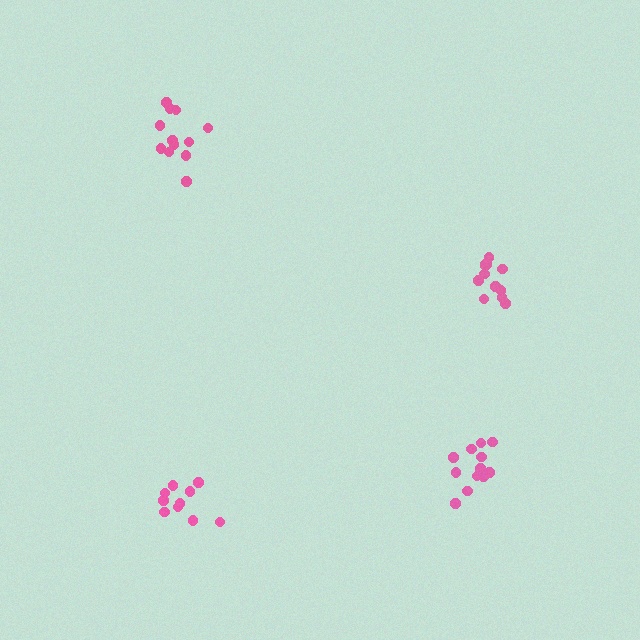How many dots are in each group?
Group 1: 12 dots, Group 2: 10 dots, Group 3: 12 dots, Group 4: 12 dots (46 total).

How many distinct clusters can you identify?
There are 4 distinct clusters.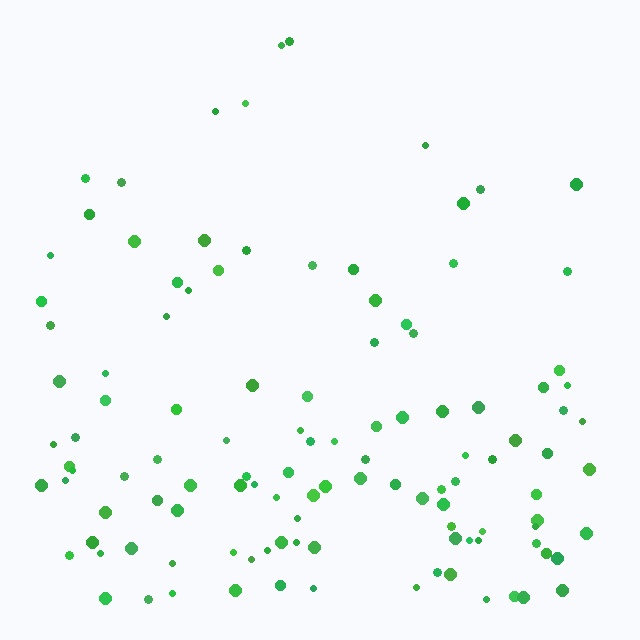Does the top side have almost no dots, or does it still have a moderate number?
Still a moderate number, just noticeably fewer than the bottom.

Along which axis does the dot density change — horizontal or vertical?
Vertical.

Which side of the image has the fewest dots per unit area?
The top.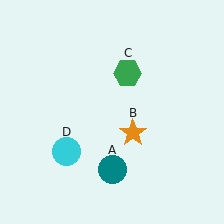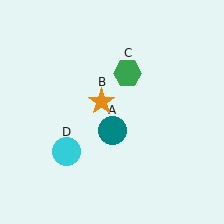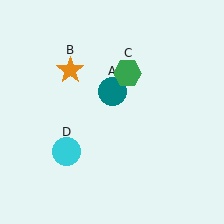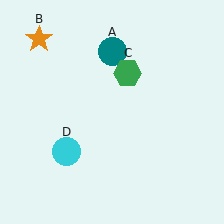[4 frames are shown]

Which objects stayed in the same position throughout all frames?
Green hexagon (object C) and cyan circle (object D) remained stationary.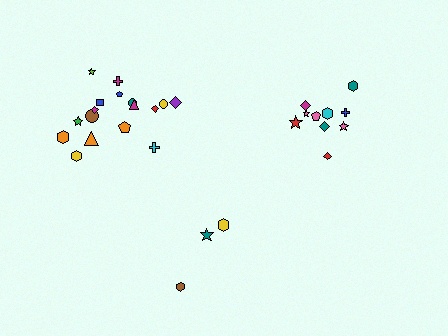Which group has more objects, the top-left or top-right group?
The top-left group.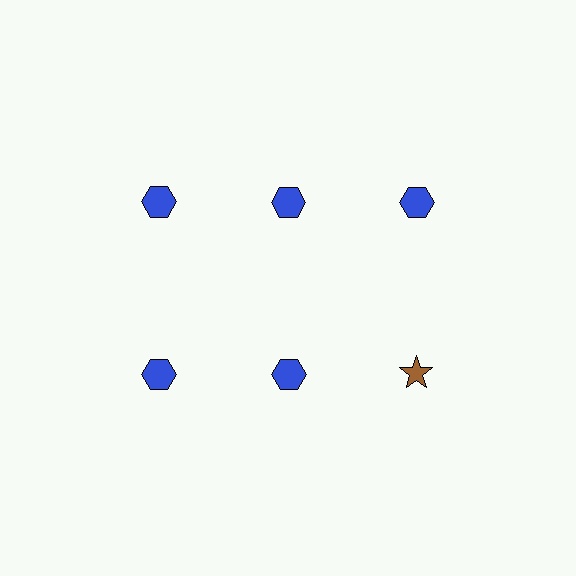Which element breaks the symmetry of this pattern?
The brown star in the second row, center column breaks the symmetry. All other shapes are blue hexagons.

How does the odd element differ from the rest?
It differs in both color (brown instead of blue) and shape (star instead of hexagon).